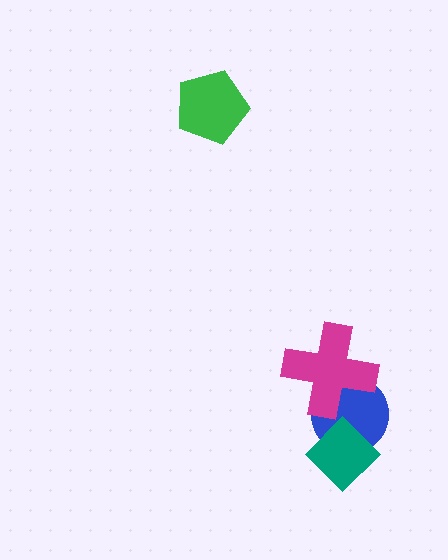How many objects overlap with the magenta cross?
1 object overlaps with the magenta cross.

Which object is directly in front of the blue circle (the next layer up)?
The teal diamond is directly in front of the blue circle.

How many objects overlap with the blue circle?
2 objects overlap with the blue circle.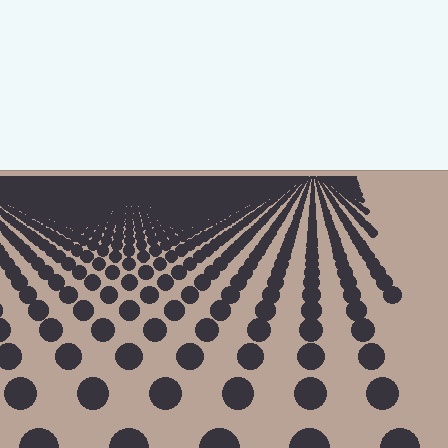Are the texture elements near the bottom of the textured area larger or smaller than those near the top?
Larger. Near the bottom, elements are closer to the viewer and appear at a bigger on-screen size.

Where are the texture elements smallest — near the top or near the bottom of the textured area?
Near the top.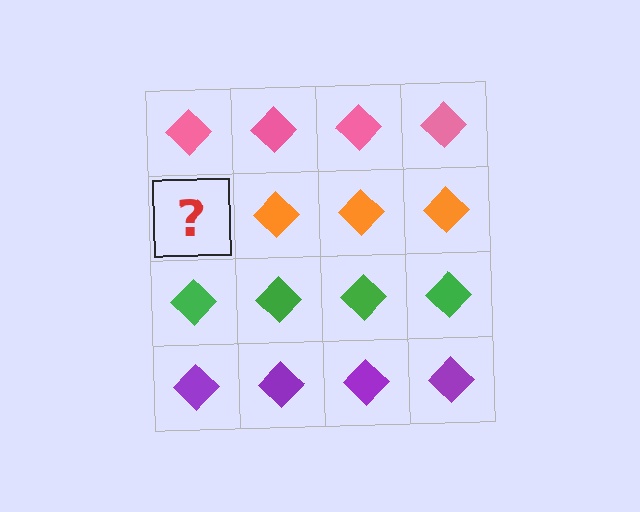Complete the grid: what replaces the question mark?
The question mark should be replaced with an orange diamond.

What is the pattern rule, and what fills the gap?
The rule is that each row has a consistent color. The gap should be filled with an orange diamond.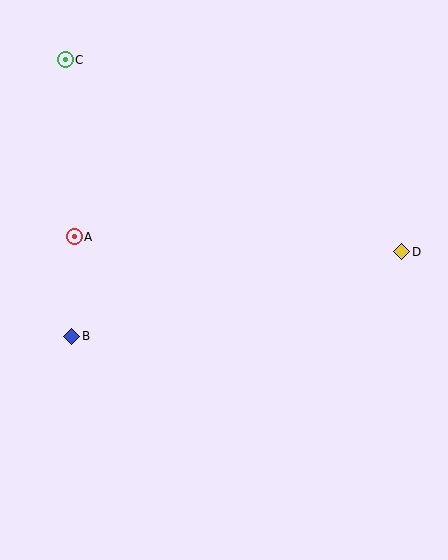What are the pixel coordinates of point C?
Point C is at (65, 60).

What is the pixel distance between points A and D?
The distance between A and D is 327 pixels.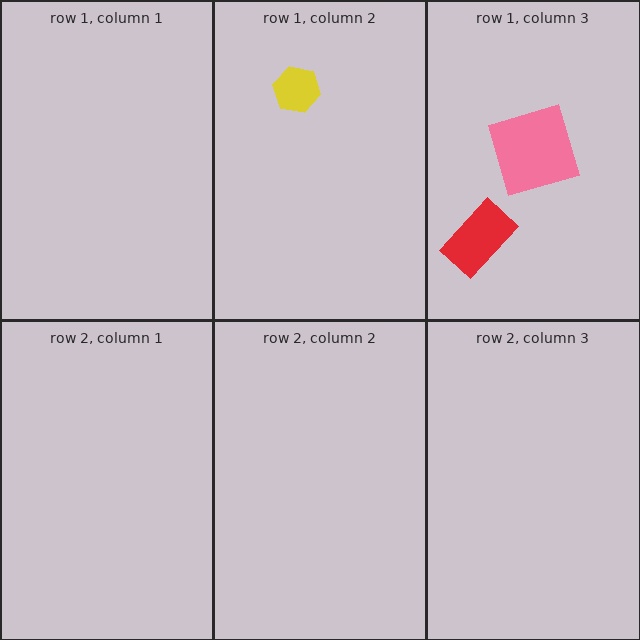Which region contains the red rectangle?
The row 1, column 3 region.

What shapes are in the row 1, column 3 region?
The pink square, the red rectangle.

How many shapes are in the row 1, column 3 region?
2.